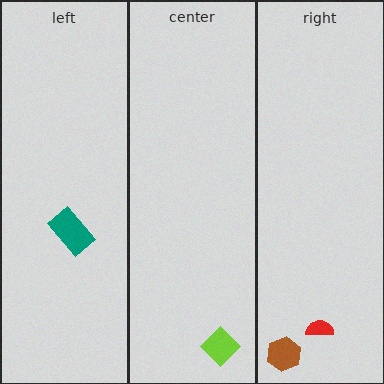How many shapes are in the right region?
2.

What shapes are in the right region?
The red semicircle, the brown hexagon.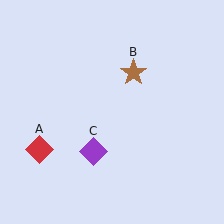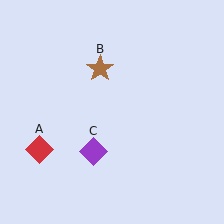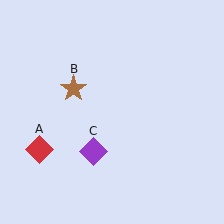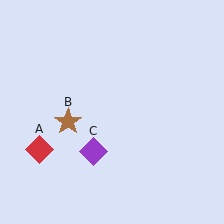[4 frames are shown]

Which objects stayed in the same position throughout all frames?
Red diamond (object A) and purple diamond (object C) remained stationary.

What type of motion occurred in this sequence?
The brown star (object B) rotated counterclockwise around the center of the scene.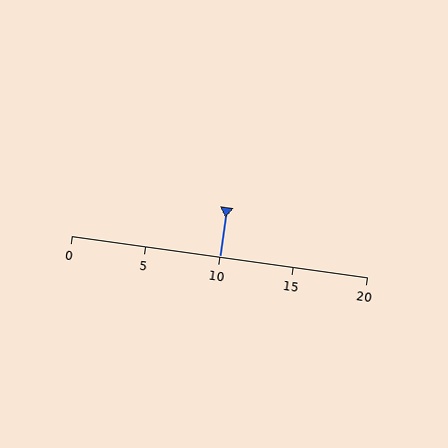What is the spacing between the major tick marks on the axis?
The major ticks are spaced 5 apart.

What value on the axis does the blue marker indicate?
The marker indicates approximately 10.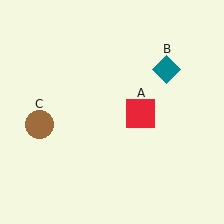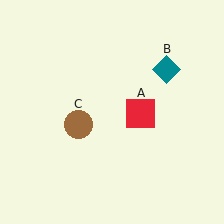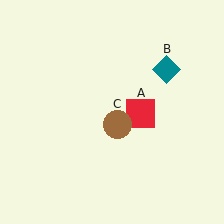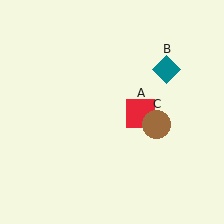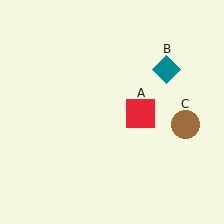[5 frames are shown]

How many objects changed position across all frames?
1 object changed position: brown circle (object C).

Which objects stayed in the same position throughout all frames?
Red square (object A) and teal diamond (object B) remained stationary.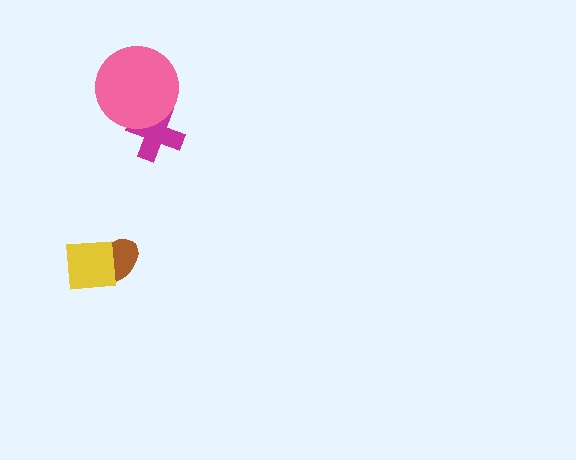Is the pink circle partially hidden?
No, no other shape covers it.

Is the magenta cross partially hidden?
Yes, it is partially covered by another shape.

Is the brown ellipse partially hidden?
Yes, it is partially covered by another shape.